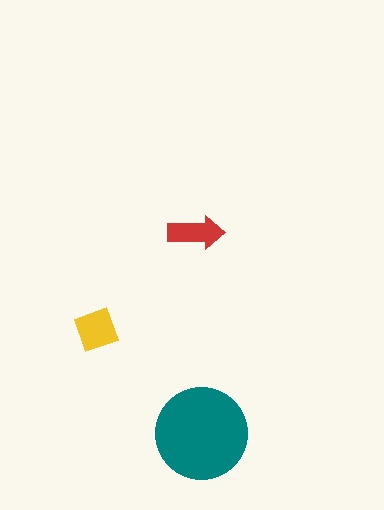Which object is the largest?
The teal circle.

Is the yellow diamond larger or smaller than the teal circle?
Smaller.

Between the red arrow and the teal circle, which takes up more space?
The teal circle.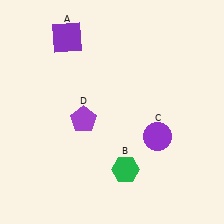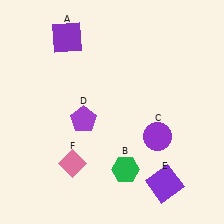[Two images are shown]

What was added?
A purple square (E), a pink diamond (F) were added in Image 2.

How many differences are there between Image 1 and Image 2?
There are 2 differences between the two images.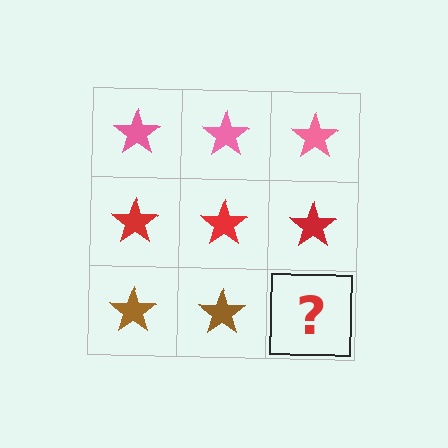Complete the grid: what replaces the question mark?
The question mark should be replaced with a brown star.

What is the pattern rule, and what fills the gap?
The rule is that each row has a consistent color. The gap should be filled with a brown star.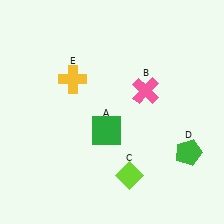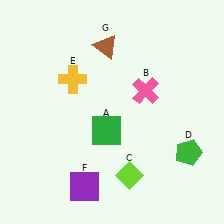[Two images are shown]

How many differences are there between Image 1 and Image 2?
There are 2 differences between the two images.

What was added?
A purple square (F), a brown triangle (G) were added in Image 2.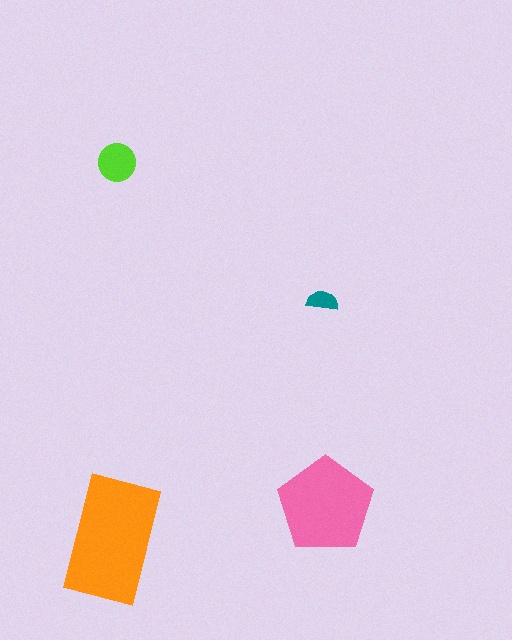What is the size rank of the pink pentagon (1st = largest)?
2nd.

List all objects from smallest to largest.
The teal semicircle, the lime circle, the pink pentagon, the orange rectangle.